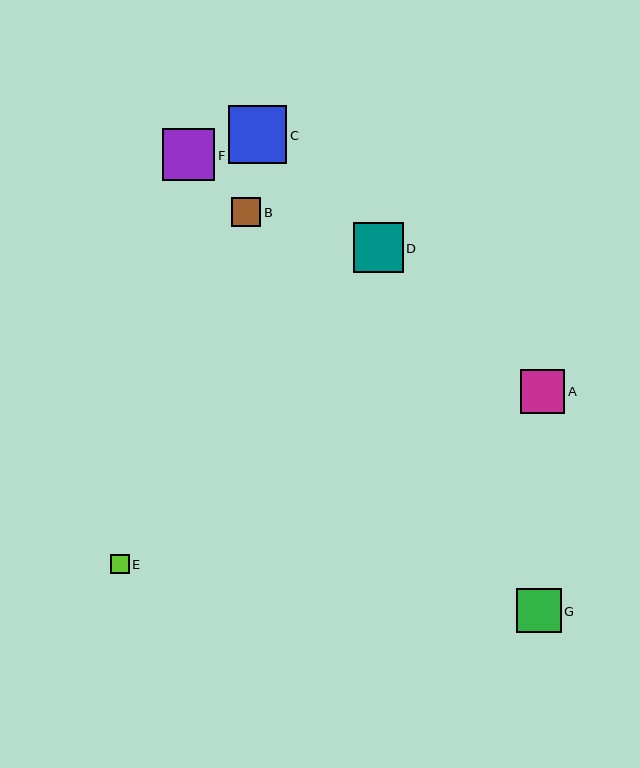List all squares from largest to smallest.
From largest to smallest: C, F, D, A, G, B, E.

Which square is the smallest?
Square E is the smallest with a size of approximately 19 pixels.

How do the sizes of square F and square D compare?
Square F and square D are approximately the same size.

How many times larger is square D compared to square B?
Square D is approximately 1.7 times the size of square B.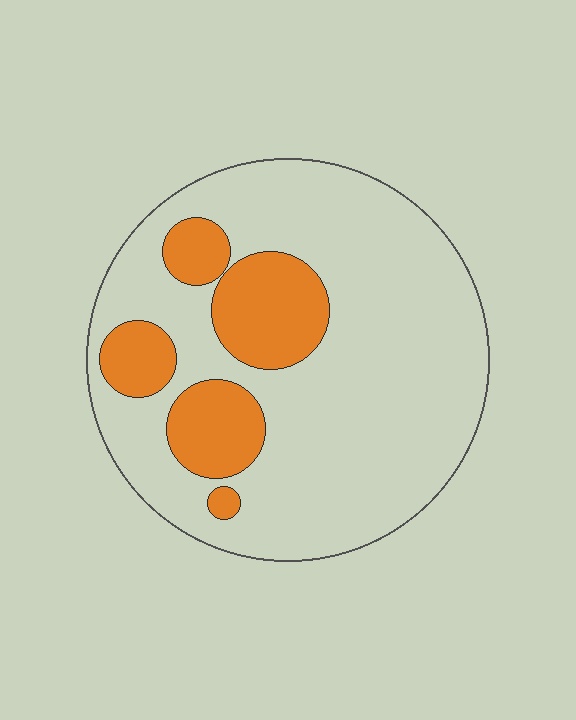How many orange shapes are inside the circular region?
5.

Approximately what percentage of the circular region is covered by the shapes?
Approximately 20%.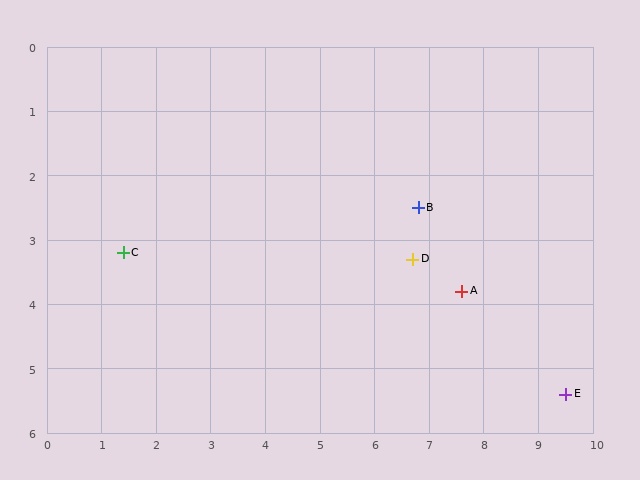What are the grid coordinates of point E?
Point E is at approximately (9.5, 5.4).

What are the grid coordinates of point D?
Point D is at approximately (6.7, 3.3).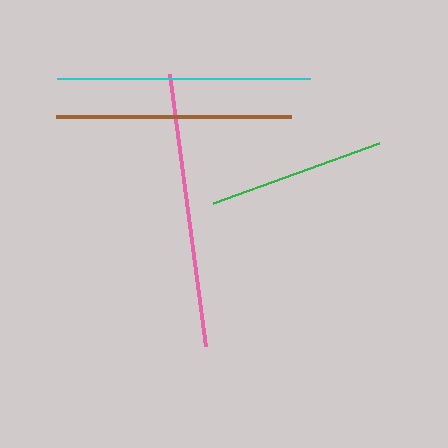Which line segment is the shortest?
The green line is the shortest at approximately 176 pixels.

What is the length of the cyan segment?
The cyan segment is approximately 253 pixels long.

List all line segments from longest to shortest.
From longest to shortest: pink, cyan, brown, green.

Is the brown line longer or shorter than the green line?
The brown line is longer than the green line.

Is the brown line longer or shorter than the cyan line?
The cyan line is longer than the brown line.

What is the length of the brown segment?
The brown segment is approximately 234 pixels long.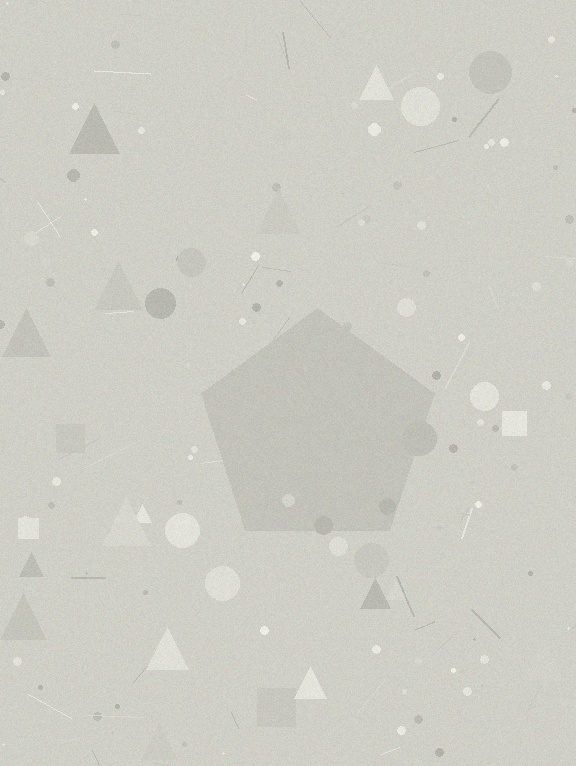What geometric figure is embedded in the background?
A pentagon is embedded in the background.